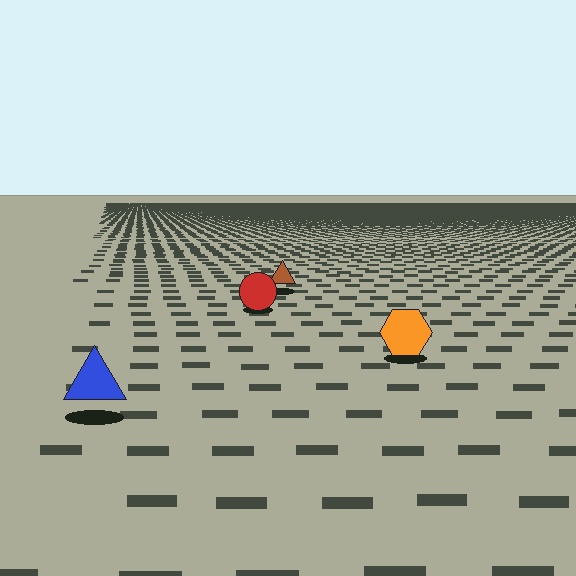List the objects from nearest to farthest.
From nearest to farthest: the blue triangle, the orange hexagon, the red circle, the brown triangle.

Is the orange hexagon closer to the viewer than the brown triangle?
Yes. The orange hexagon is closer — you can tell from the texture gradient: the ground texture is coarser near it.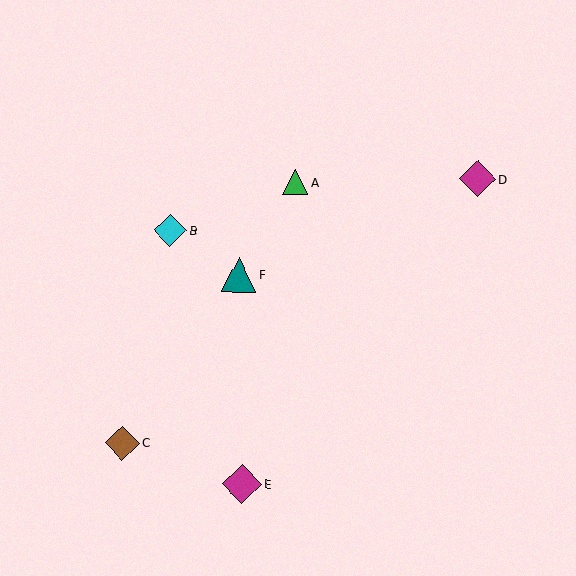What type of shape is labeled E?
Shape E is a magenta diamond.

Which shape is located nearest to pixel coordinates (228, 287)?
The teal triangle (labeled F) at (239, 275) is nearest to that location.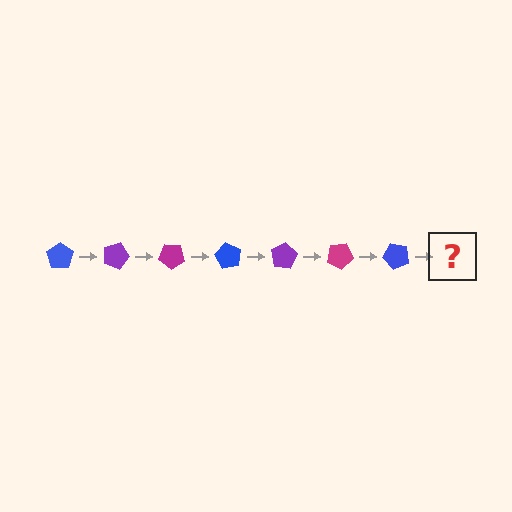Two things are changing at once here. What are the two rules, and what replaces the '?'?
The two rules are that it rotates 20 degrees each step and the color cycles through blue, purple, and magenta. The '?' should be a purple pentagon, rotated 140 degrees from the start.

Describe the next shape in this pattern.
It should be a purple pentagon, rotated 140 degrees from the start.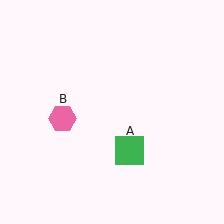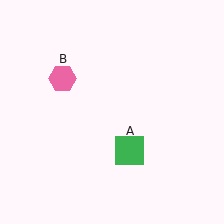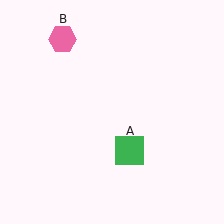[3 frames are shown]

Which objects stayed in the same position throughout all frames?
Green square (object A) remained stationary.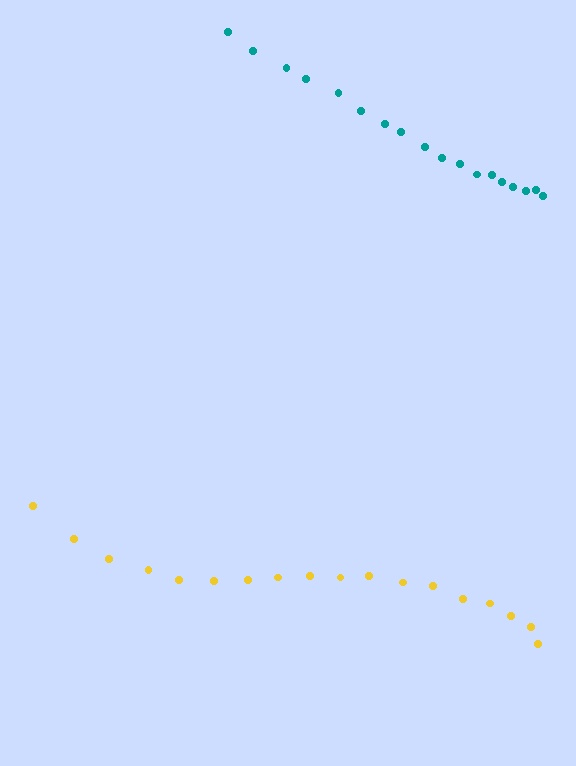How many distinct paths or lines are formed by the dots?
There are 2 distinct paths.